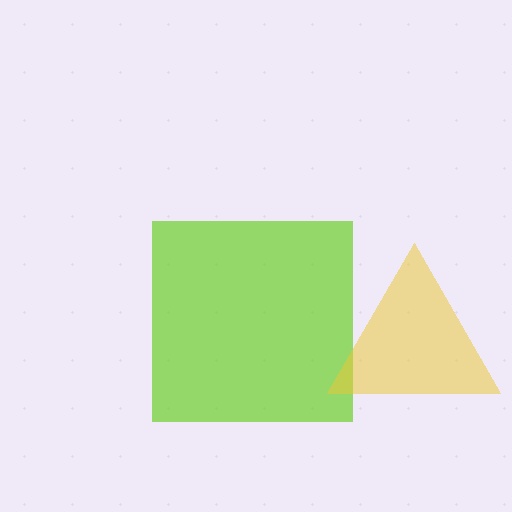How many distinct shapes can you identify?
There are 2 distinct shapes: a lime square, a yellow triangle.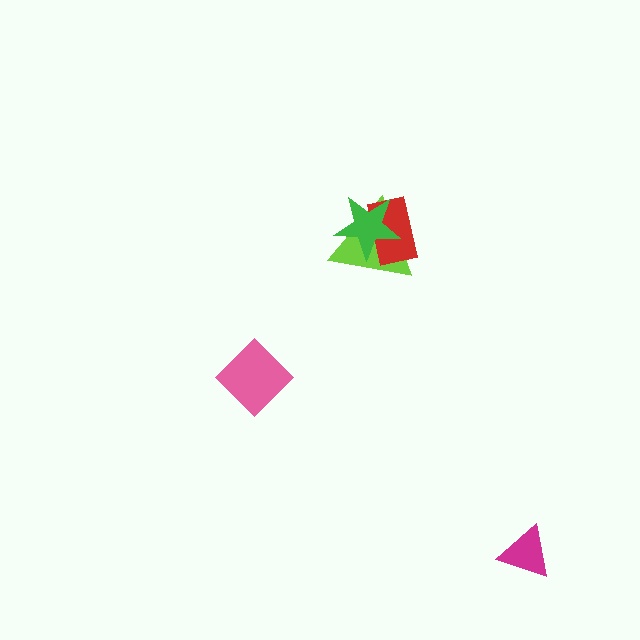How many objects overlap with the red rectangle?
2 objects overlap with the red rectangle.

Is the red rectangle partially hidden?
Yes, it is partially covered by another shape.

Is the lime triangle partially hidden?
Yes, it is partially covered by another shape.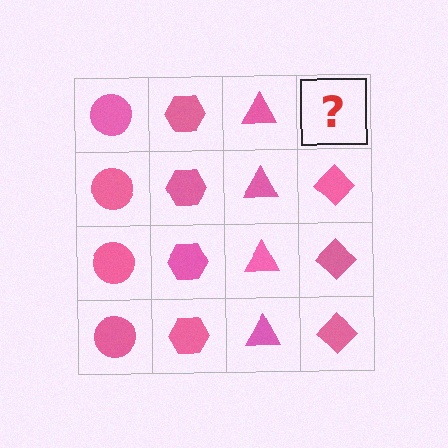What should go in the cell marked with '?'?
The missing cell should contain a pink diamond.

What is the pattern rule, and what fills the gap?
The rule is that each column has a consistent shape. The gap should be filled with a pink diamond.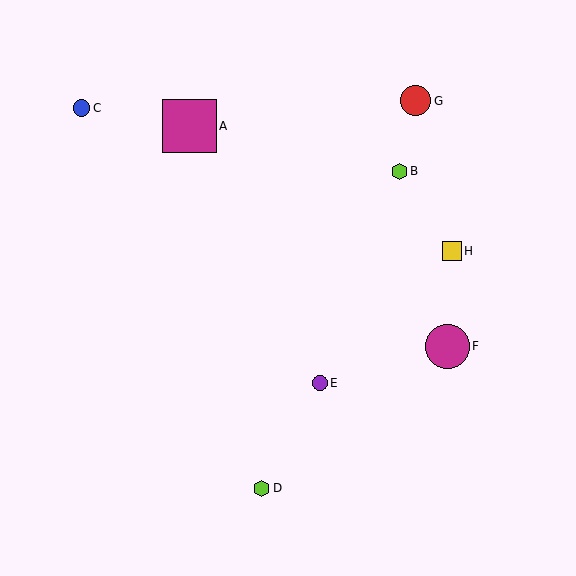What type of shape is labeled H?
Shape H is a yellow square.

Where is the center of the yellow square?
The center of the yellow square is at (452, 251).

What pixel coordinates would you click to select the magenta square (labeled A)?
Click at (189, 126) to select the magenta square A.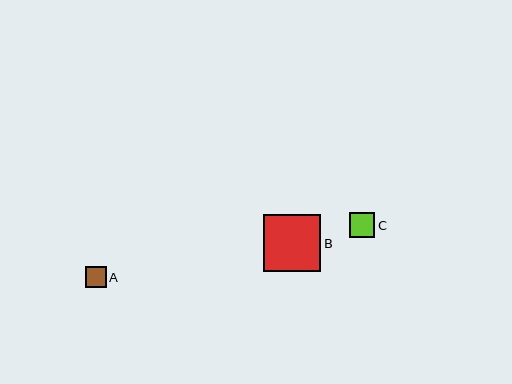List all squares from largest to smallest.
From largest to smallest: B, C, A.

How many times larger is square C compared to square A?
Square C is approximately 1.2 times the size of square A.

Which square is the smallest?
Square A is the smallest with a size of approximately 21 pixels.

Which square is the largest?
Square B is the largest with a size of approximately 57 pixels.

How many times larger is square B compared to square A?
Square B is approximately 2.7 times the size of square A.